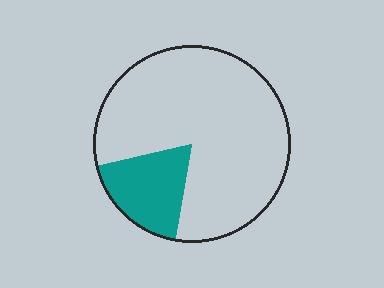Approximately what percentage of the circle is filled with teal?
Approximately 20%.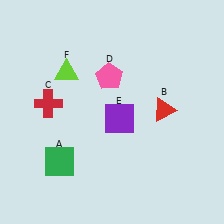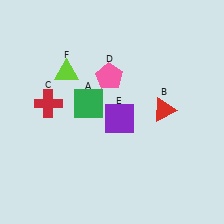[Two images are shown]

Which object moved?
The green square (A) moved up.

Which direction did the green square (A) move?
The green square (A) moved up.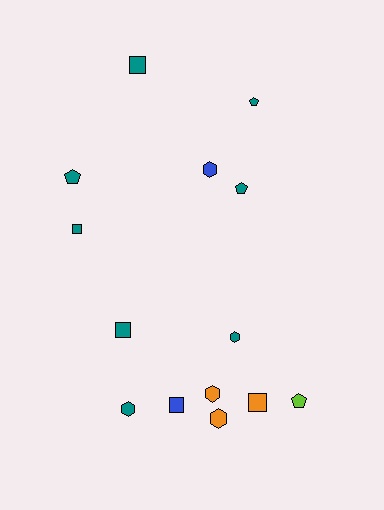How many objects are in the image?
There are 14 objects.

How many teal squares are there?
There are 3 teal squares.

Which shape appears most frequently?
Square, with 5 objects.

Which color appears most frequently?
Teal, with 8 objects.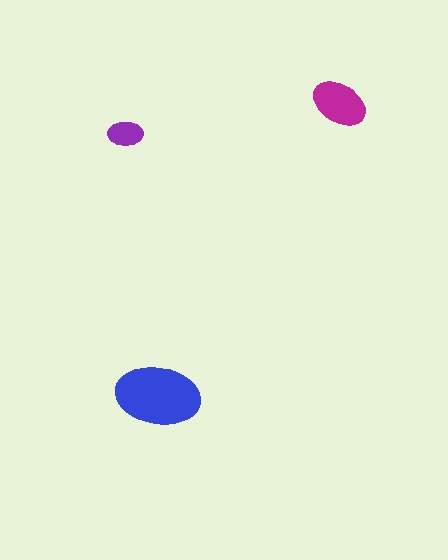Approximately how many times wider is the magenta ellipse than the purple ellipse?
About 1.5 times wider.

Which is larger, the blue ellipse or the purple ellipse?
The blue one.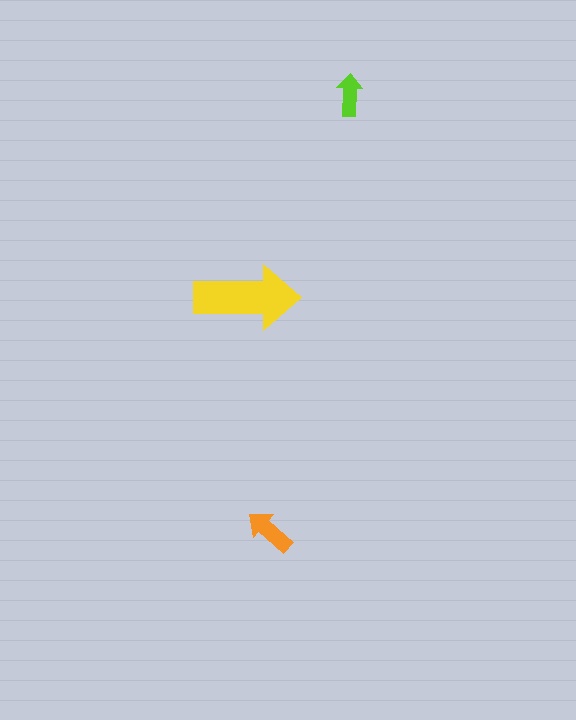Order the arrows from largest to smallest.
the yellow one, the orange one, the lime one.